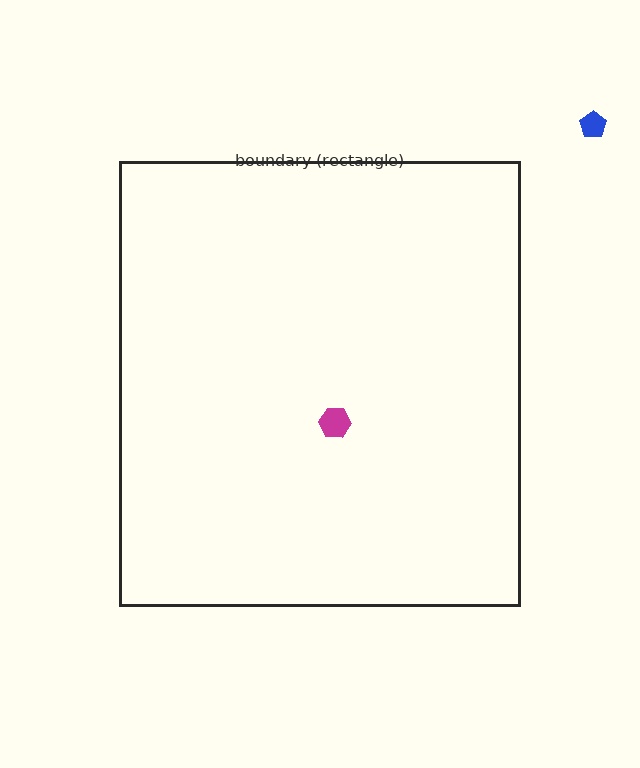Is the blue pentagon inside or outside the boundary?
Outside.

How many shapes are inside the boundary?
1 inside, 1 outside.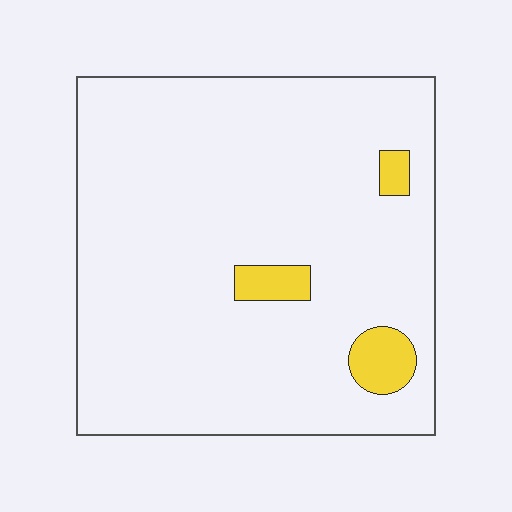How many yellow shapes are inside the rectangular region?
3.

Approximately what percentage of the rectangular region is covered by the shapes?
Approximately 5%.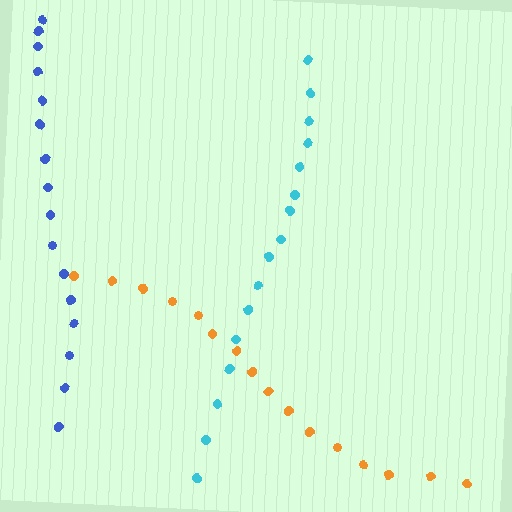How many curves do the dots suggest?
There are 3 distinct paths.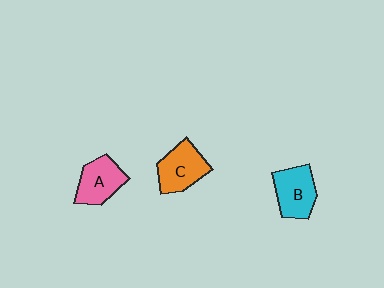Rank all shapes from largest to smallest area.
From largest to smallest: C (orange), B (cyan), A (pink).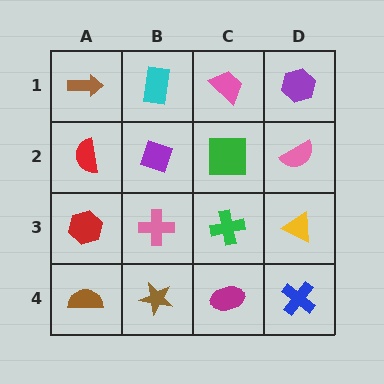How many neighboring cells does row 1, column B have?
3.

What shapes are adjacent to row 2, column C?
A pink trapezoid (row 1, column C), a green cross (row 3, column C), a purple diamond (row 2, column B), a pink semicircle (row 2, column D).